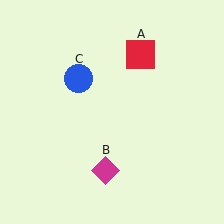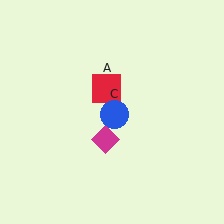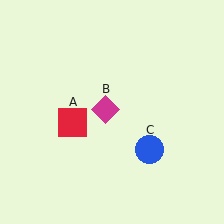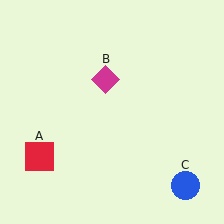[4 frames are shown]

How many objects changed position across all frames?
3 objects changed position: red square (object A), magenta diamond (object B), blue circle (object C).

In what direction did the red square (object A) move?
The red square (object A) moved down and to the left.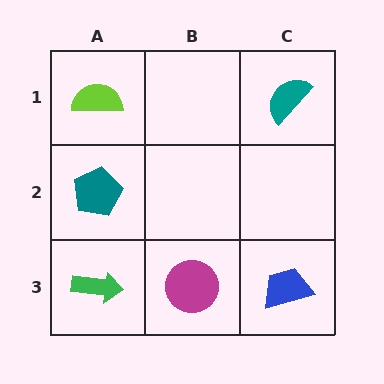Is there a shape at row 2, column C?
No, that cell is empty.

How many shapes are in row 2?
1 shape.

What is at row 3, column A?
A green arrow.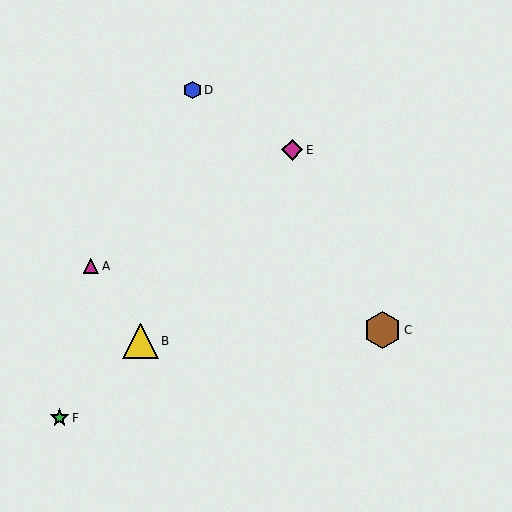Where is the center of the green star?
The center of the green star is at (60, 418).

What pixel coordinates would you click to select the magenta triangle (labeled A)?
Click at (91, 266) to select the magenta triangle A.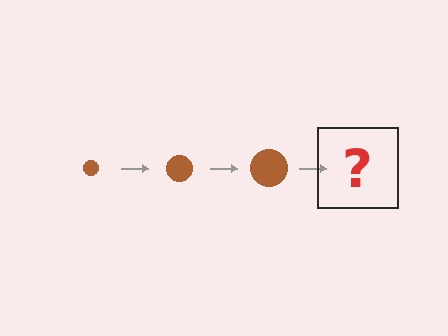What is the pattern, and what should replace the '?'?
The pattern is that the circle gets progressively larger each step. The '?' should be a brown circle, larger than the previous one.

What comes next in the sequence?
The next element should be a brown circle, larger than the previous one.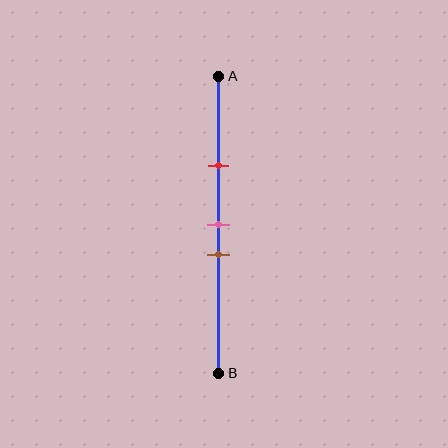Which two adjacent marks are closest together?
The pink and brown marks are the closest adjacent pair.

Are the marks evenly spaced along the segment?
No, the marks are not evenly spaced.